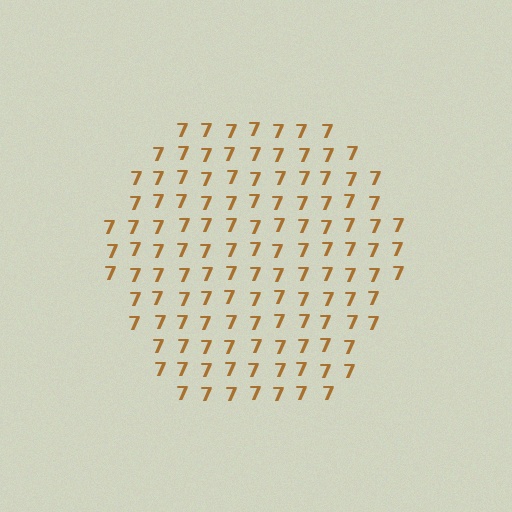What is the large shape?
The large shape is a hexagon.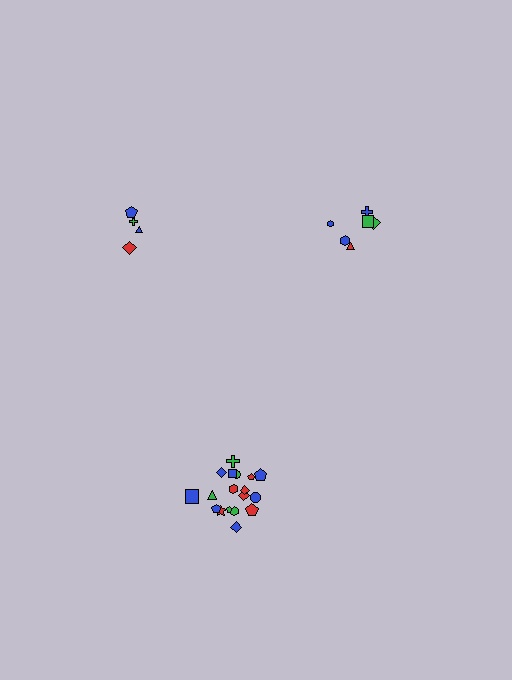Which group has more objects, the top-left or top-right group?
The top-right group.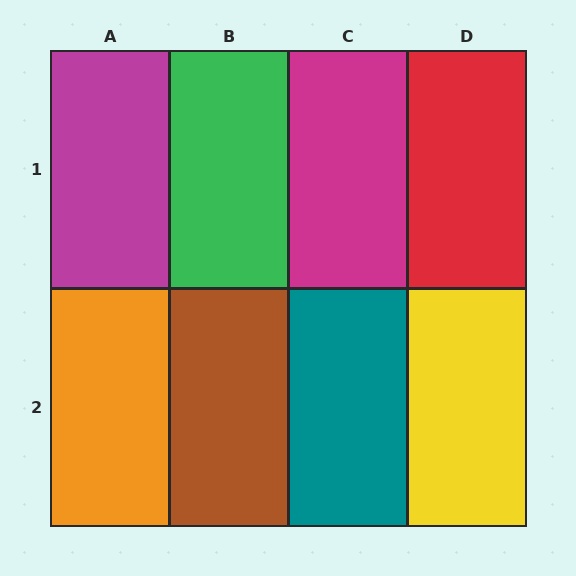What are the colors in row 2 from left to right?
Orange, brown, teal, yellow.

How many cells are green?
1 cell is green.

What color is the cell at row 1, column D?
Red.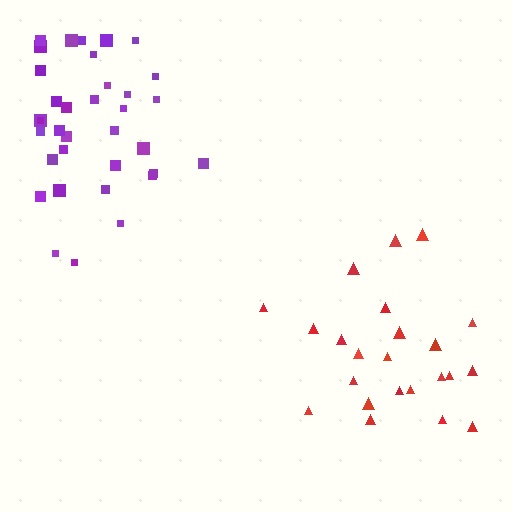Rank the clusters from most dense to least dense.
purple, red.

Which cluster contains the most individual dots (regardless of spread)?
Purple (35).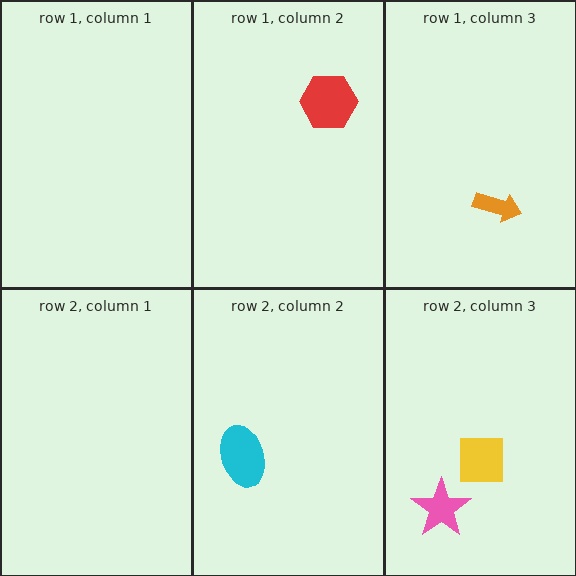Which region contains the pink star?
The row 2, column 3 region.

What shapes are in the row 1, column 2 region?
The red hexagon.